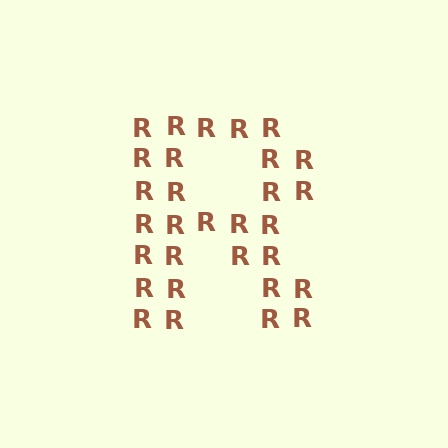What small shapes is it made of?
It is made of small letter R's.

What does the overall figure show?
The overall figure shows the letter R.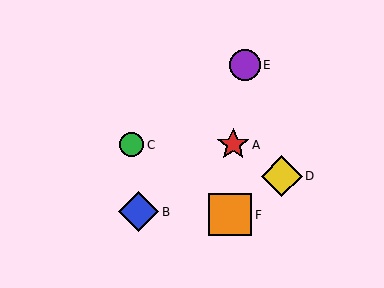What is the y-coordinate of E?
Object E is at y≈65.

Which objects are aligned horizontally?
Objects A, C are aligned horizontally.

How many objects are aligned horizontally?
2 objects (A, C) are aligned horizontally.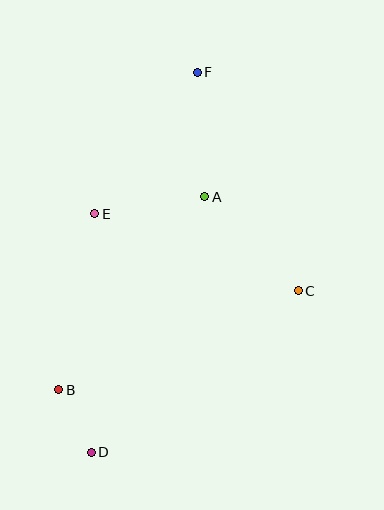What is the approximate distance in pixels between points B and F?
The distance between B and F is approximately 346 pixels.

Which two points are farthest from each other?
Points D and F are farthest from each other.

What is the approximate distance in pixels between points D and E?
The distance between D and E is approximately 239 pixels.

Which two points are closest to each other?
Points B and D are closest to each other.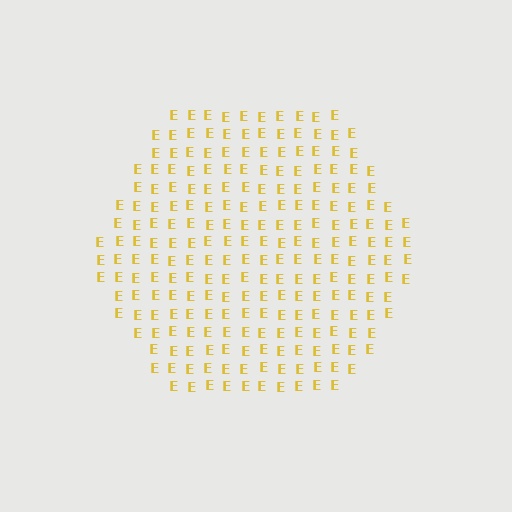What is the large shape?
The large shape is a hexagon.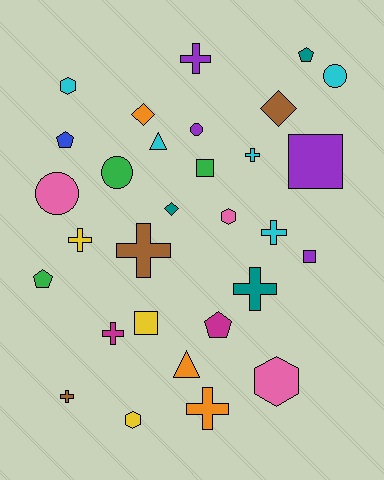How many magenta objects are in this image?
There are 2 magenta objects.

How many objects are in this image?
There are 30 objects.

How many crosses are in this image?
There are 9 crosses.